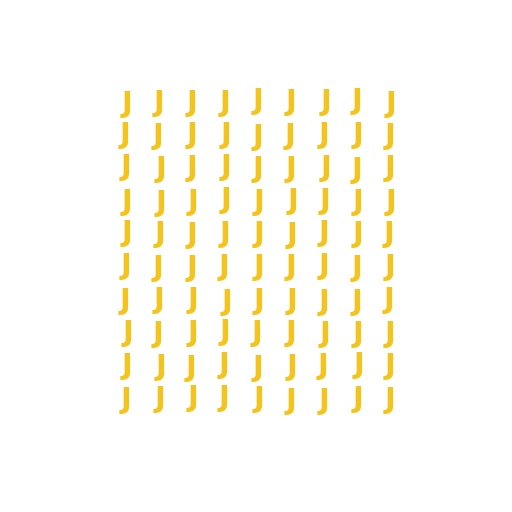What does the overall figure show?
The overall figure shows a square.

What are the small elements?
The small elements are letter J's.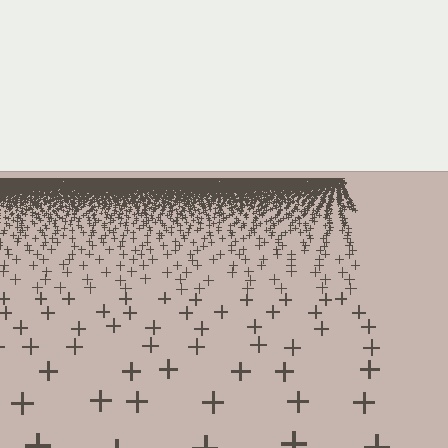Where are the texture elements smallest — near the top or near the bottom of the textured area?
Near the top.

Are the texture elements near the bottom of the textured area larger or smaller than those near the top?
Larger. Near the bottom, elements are closer to the viewer and appear at a bigger on-screen size.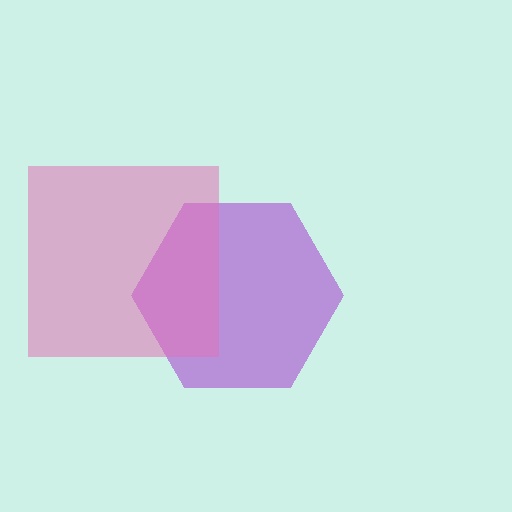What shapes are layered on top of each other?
The layered shapes are: a purple hexagon, a pink square.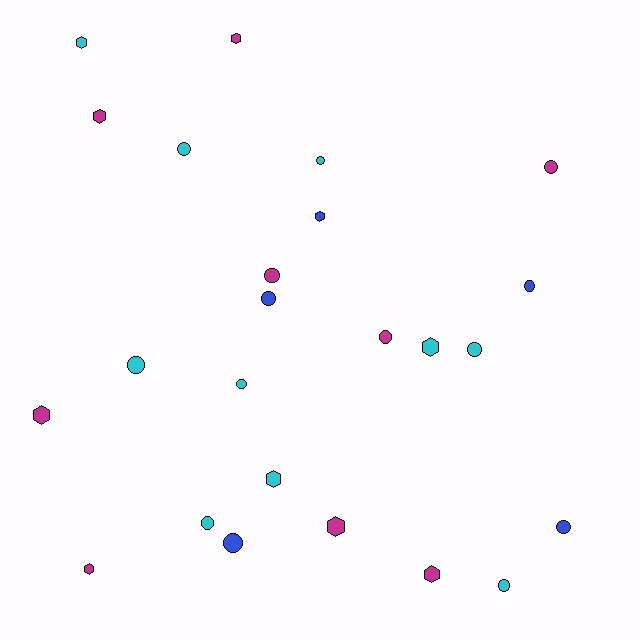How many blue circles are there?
There are 4 blue circles.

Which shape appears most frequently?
Circle, with 14 objects.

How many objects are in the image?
There are 24 objects.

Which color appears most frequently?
Cyan, with 10 objects.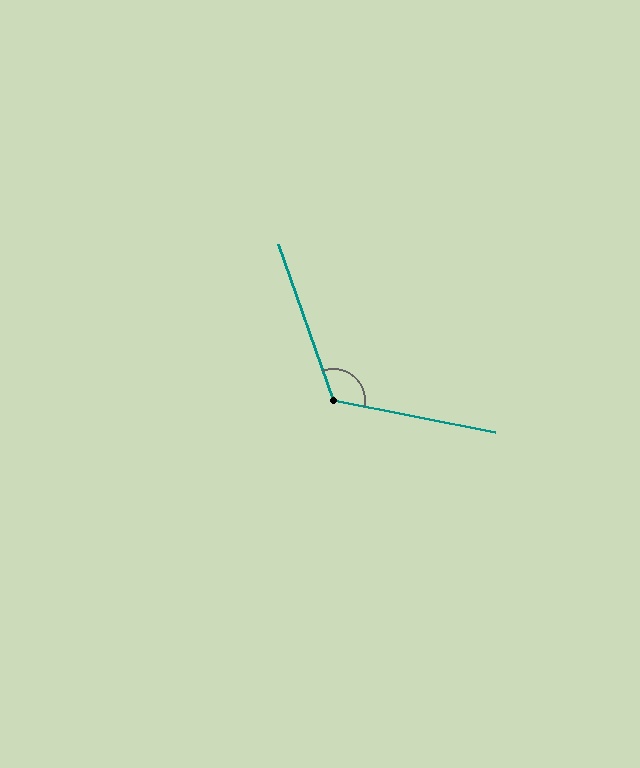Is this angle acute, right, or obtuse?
It is obtuse.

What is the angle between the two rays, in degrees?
Approximately 121 degrees.